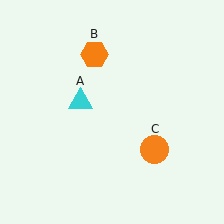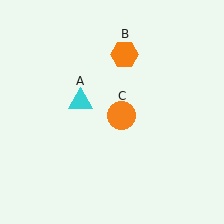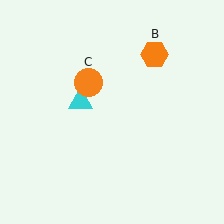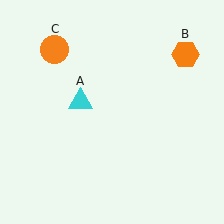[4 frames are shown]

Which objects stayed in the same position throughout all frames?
Cyan triangle (object A) remained stationary.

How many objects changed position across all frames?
2 objects changed position: orange hexagon (object B), orange circle (object C).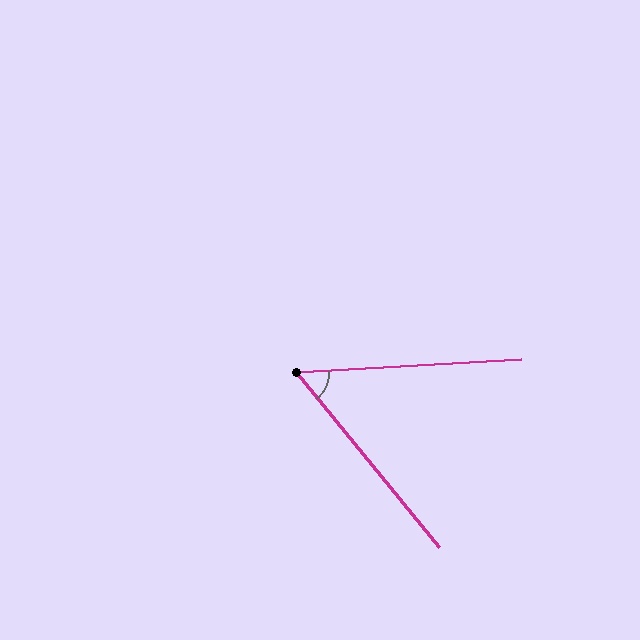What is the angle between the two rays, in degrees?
Approximately 54 degrees.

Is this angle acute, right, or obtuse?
It is acute.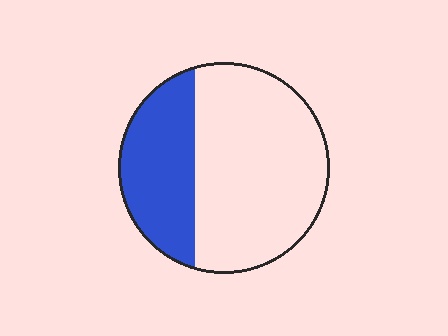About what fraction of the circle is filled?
About one third (1/3).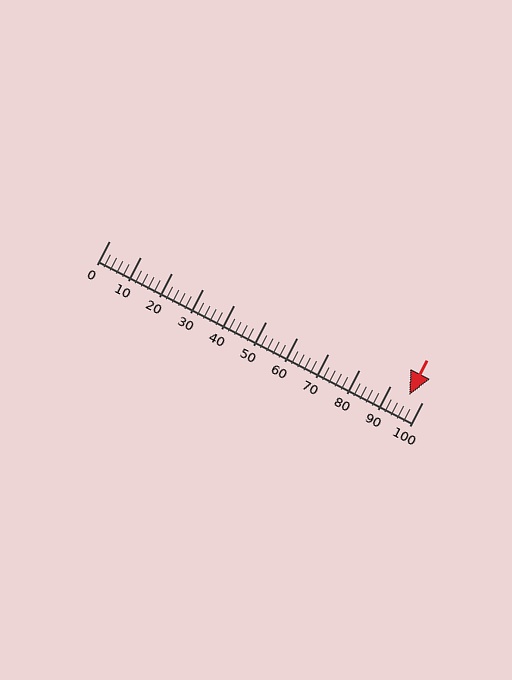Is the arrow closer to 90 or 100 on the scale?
The arrow is closer to 100.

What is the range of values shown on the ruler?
The ruler shows values from 0 to 100.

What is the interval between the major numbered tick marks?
The major tick marks are spaced 10 units apart.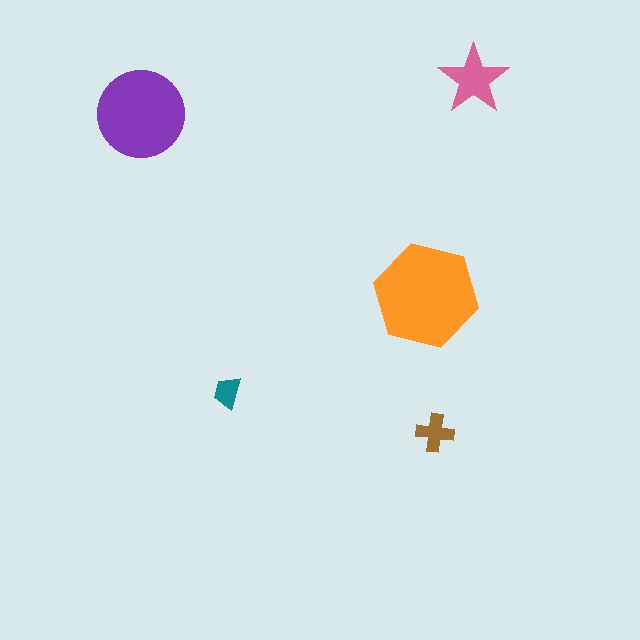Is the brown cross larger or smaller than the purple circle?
Smaller.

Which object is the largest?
The orange hexagon.